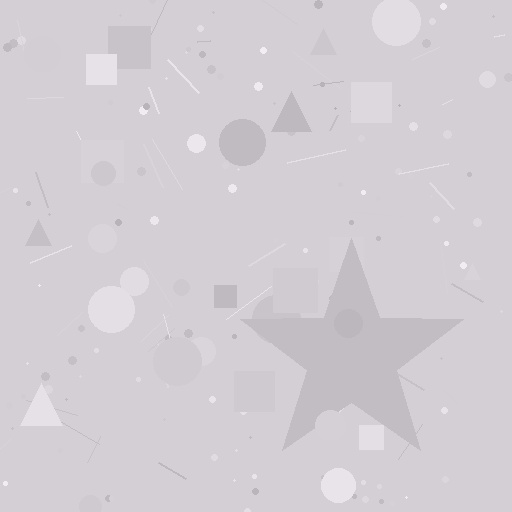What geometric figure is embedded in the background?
A star is embedded in the background.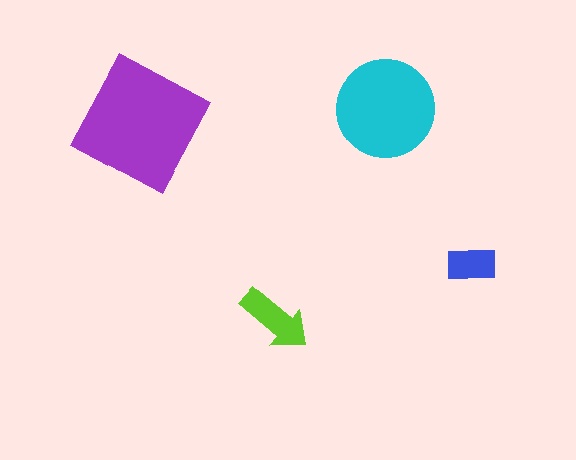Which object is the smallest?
The blue rectangle.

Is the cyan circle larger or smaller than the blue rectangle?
Larger.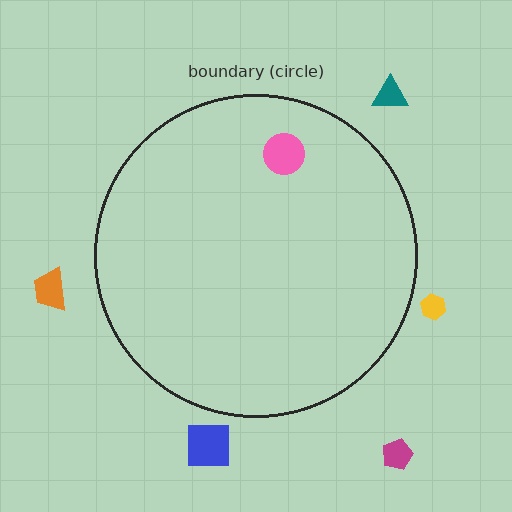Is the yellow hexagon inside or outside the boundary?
Outside.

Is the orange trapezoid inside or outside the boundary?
Outside.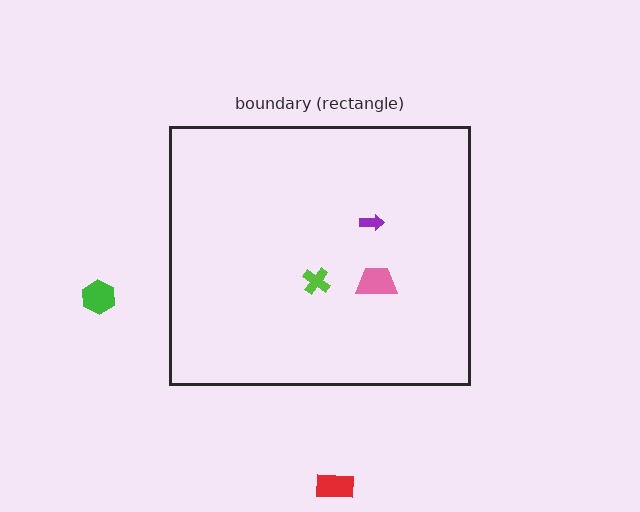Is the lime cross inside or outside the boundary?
Inside.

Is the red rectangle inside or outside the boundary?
Outside.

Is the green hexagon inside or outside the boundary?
Outside.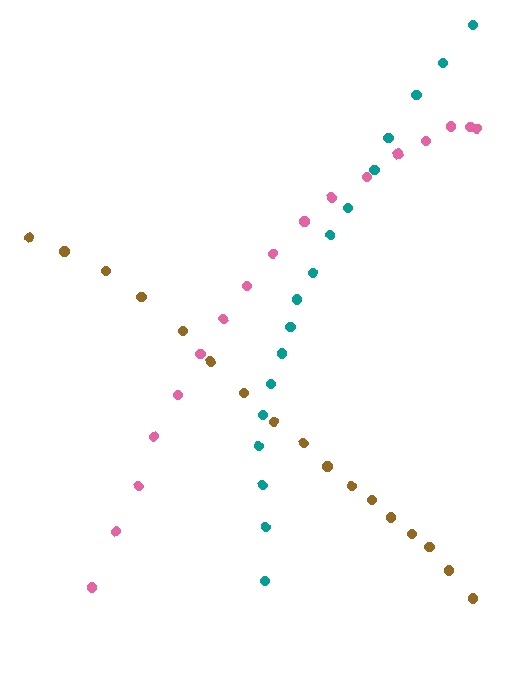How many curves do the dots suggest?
There are 3 distinct paths.